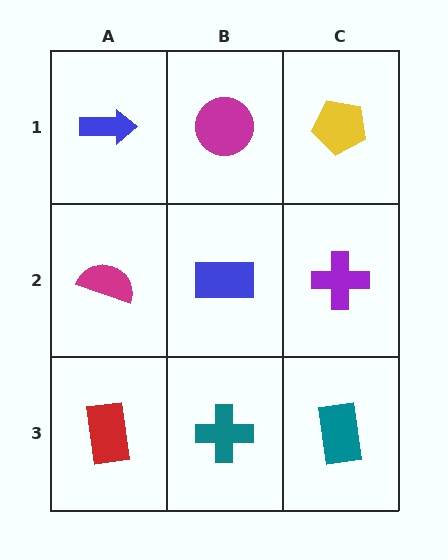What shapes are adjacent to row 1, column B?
A blue rectangle (row 2, column B), a blue arrow (row 1, column A), a yellow pentagon (row 1, column C).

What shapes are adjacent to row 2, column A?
A blue arrow (row 1, column A), a red rectangle (row 3, column A), a blue rectangle (row 2, column B).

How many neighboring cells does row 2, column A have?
3.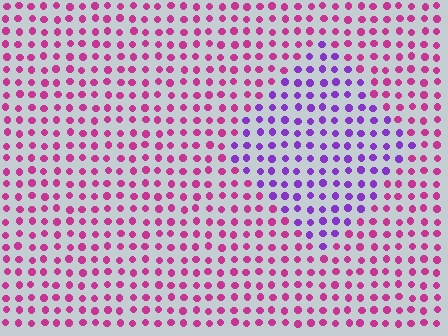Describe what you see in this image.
The image is filled with small magenta elements in a uniform arrangement. A diamond-shaped region is visible where the elements are tinted to a slightly different hue, forming a subtle color boundary.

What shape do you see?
I see a diamond.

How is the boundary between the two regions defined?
The boundary is defined purely by a slight shift in hue (about 47 degrees). Spacing, size, and orientation are identical on both sides.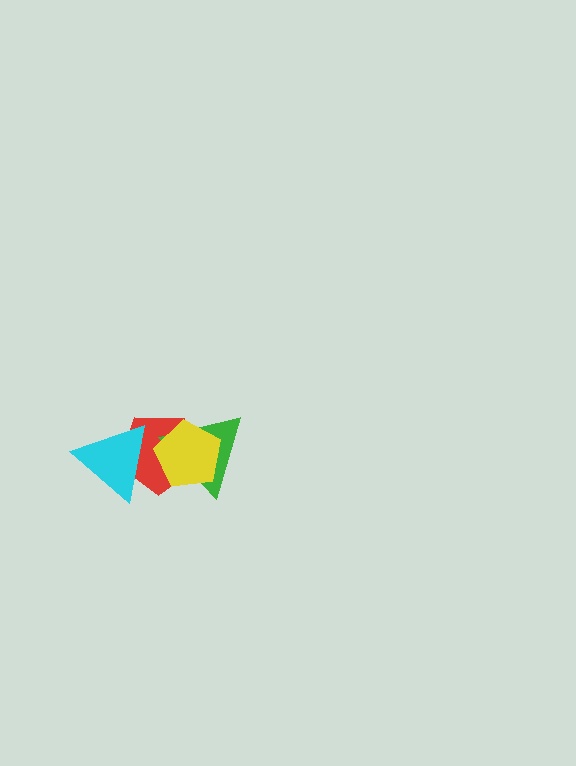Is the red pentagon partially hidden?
Yes, it is partially covered by another shape.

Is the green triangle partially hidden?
Yes, it is partially covered by another shape.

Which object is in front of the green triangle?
The yellow pentagon is in front of the green triangle.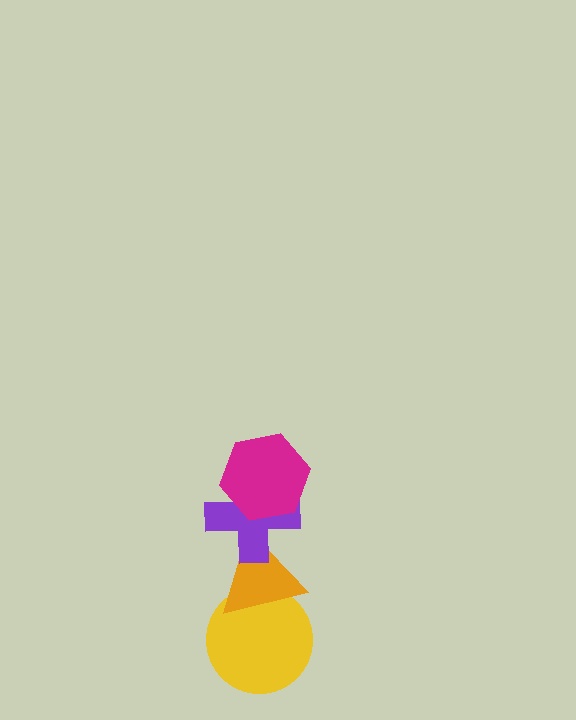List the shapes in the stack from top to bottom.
From top to bottom: the magenta hexagon, the purple cross, the orange triangle, the yellow circle.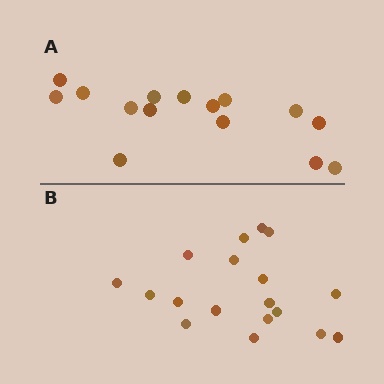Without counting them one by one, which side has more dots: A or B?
Region B (the bottom region) has more dots.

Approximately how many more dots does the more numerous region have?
Region B has just a few more — roughly 2 or 3 more dots than region A.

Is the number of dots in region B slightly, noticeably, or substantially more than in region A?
Region B has only slightly more — the two regions are fairly close. The ratio is roughly 1.2 to 1.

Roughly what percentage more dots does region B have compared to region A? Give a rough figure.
About 20% more.